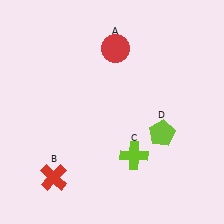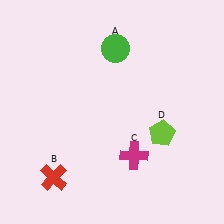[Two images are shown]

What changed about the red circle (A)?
In Image 1, A is red. In Image 2, it changed to green.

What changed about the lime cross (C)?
In Image 1, C is lime. In Image 2, it changed to magenta.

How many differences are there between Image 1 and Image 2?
There are 2 differences between the two images.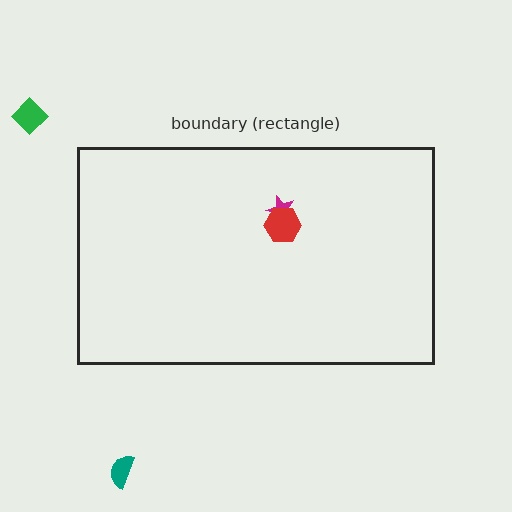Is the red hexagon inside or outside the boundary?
Inside.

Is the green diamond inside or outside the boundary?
Outside.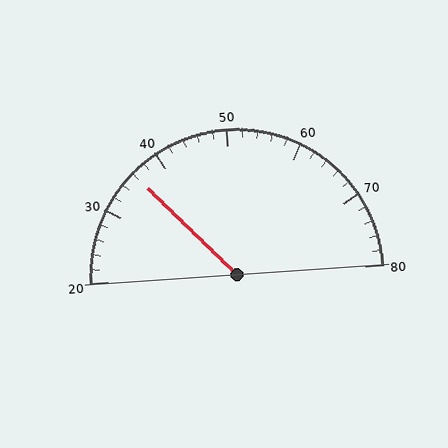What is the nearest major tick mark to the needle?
The nearest major tick mark is 40.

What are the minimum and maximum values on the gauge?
The gauge ranges from 20 to 80.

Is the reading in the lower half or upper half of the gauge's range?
The reading is in the lower half of the range (20 to 80).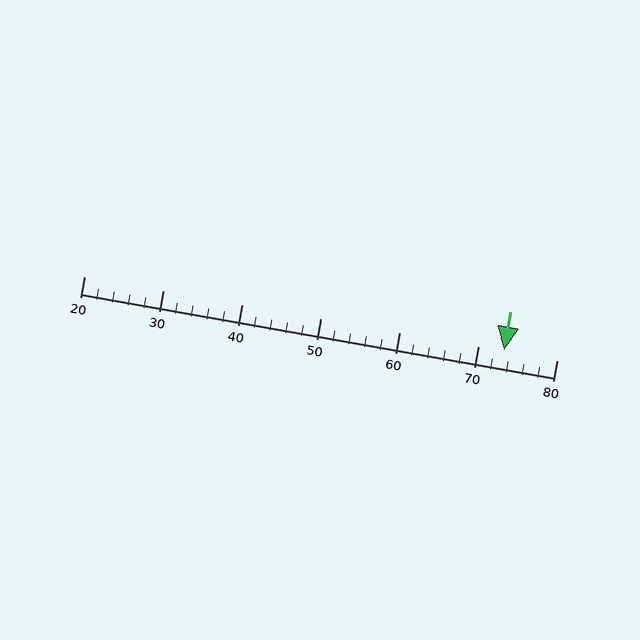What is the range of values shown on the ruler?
The ruler shows values from 20 to 80.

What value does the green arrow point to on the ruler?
The green arrow points to approximately 73.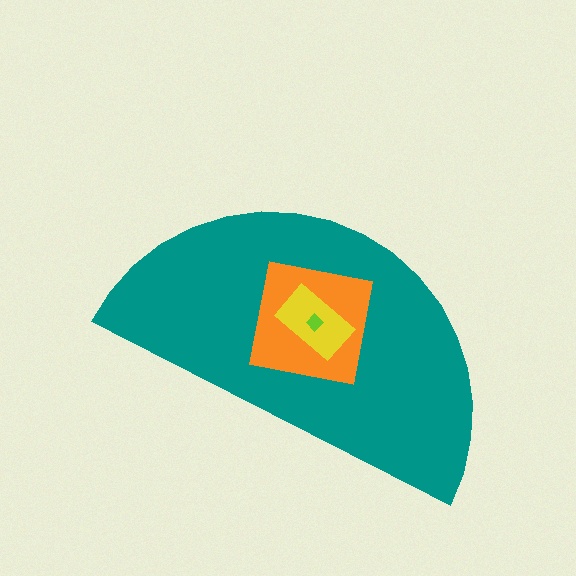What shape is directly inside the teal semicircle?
The orange square.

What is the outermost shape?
The teal semicircle.